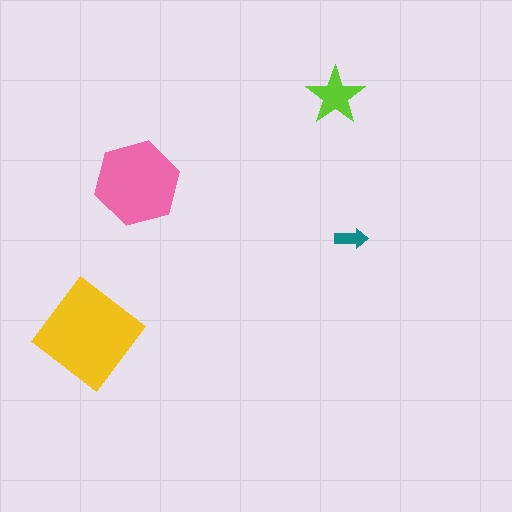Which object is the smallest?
The teal arrow.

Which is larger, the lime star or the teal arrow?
The lime star.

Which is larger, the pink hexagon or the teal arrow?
The pink hexagon.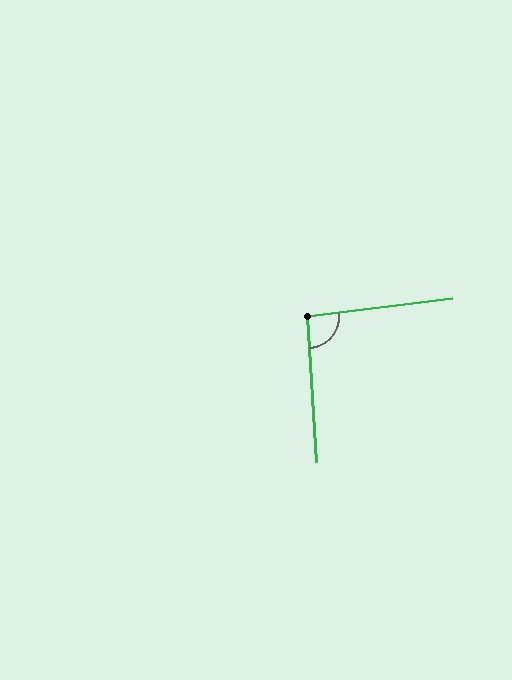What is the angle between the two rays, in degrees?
Approximately 94 degrees.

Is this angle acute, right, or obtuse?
It is approximately a right angle.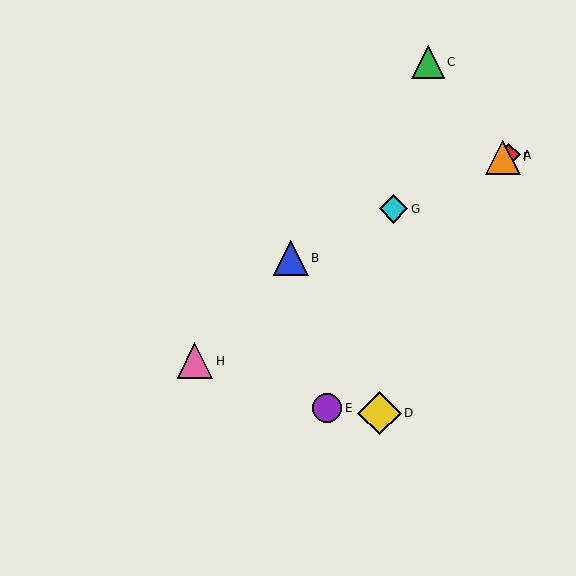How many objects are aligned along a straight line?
4 objects (A, B, F, G) are aligned along a straight line.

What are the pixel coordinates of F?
Object F is at (503, 157).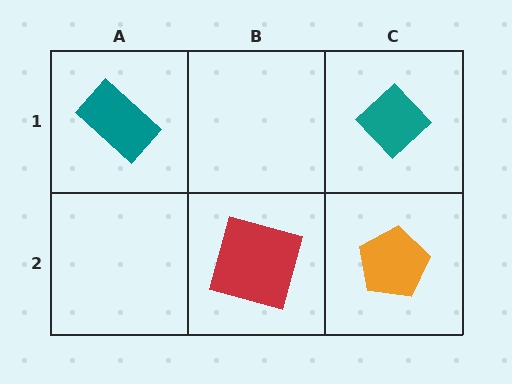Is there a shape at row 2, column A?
No, that cell is empty.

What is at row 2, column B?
A red square.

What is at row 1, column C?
A teal diamond.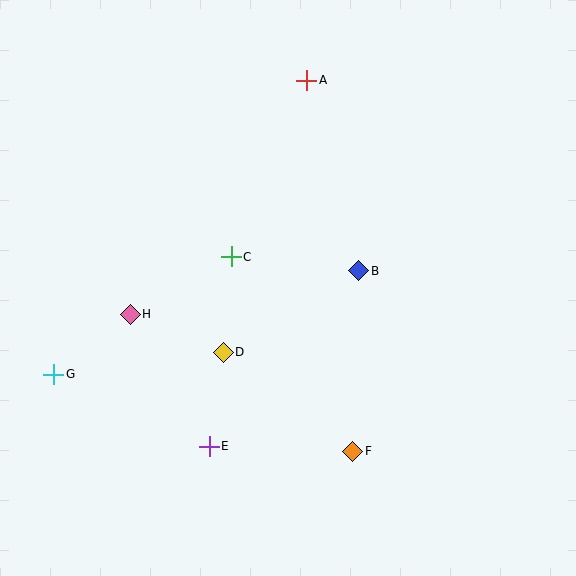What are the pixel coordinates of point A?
Point A is at (307, 80).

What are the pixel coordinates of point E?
Point E is at (209, 446).